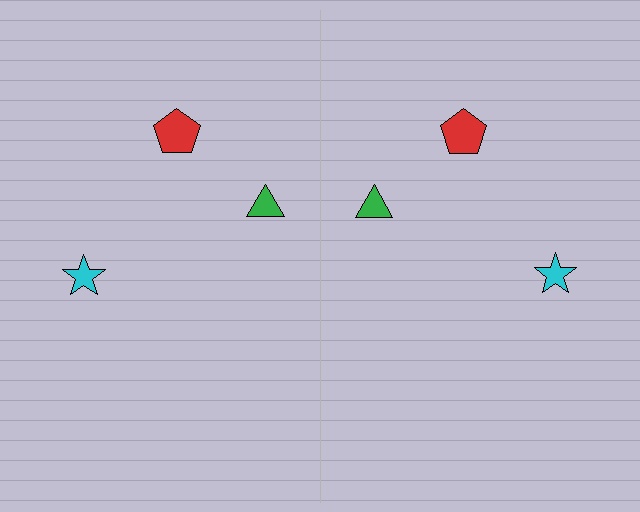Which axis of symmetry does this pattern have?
The pattern has a vertical axis of symmetry running through the center of the image.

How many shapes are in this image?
There are 6 shapes in this image.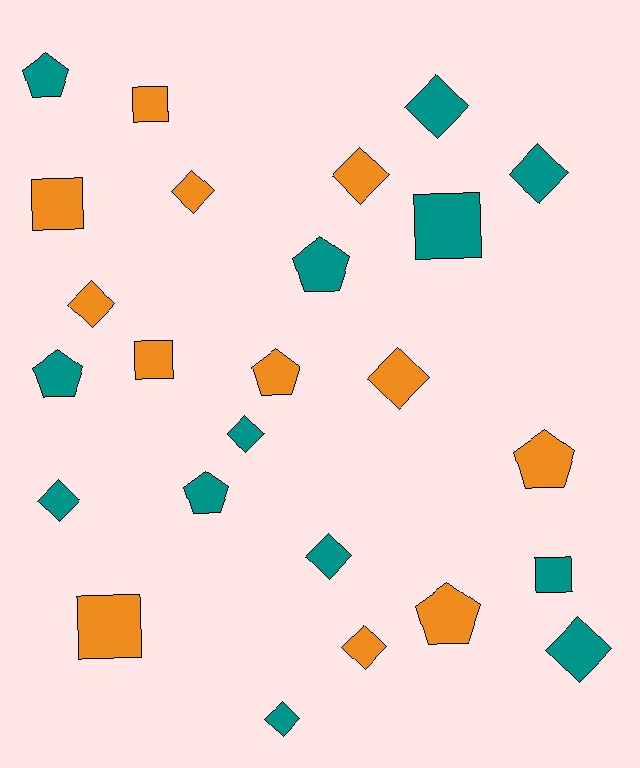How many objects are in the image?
There are 25 objects.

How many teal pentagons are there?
There are 4 teal pentagons.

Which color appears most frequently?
Teal, with 13 objects.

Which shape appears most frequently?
Diamond, with 12 objects.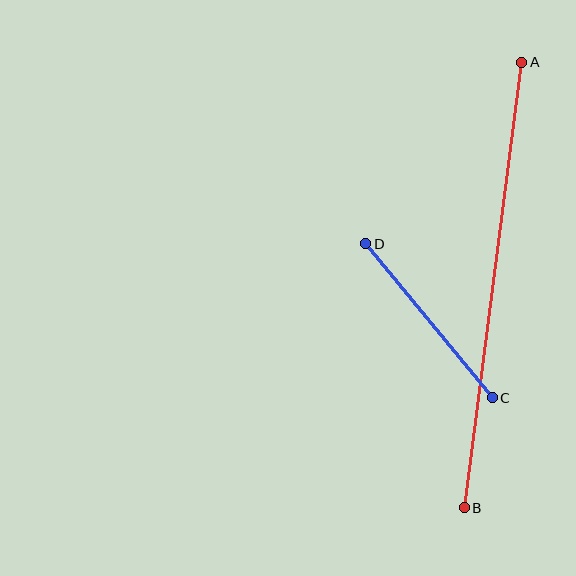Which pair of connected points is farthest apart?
Points A and B are farthest apart.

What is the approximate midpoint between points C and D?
The midpoint is at approximately (429, 321) pixels.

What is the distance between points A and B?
The distance is approximately 449 pixels.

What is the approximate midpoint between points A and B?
The midpoint is at approximately (493, 285) pixels.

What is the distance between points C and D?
The distance is approximately 200 pixels.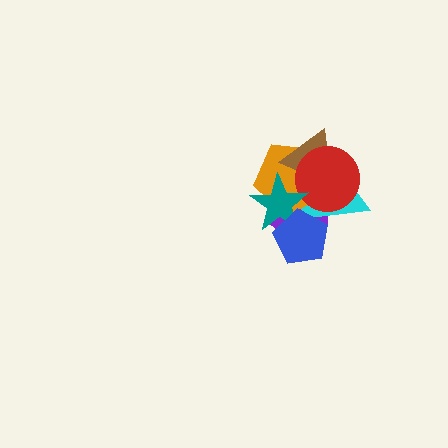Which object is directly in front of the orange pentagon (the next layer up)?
The brown triangle is directly in front of the orange pentagon.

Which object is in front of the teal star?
The blue pentagon is in front of the teal star.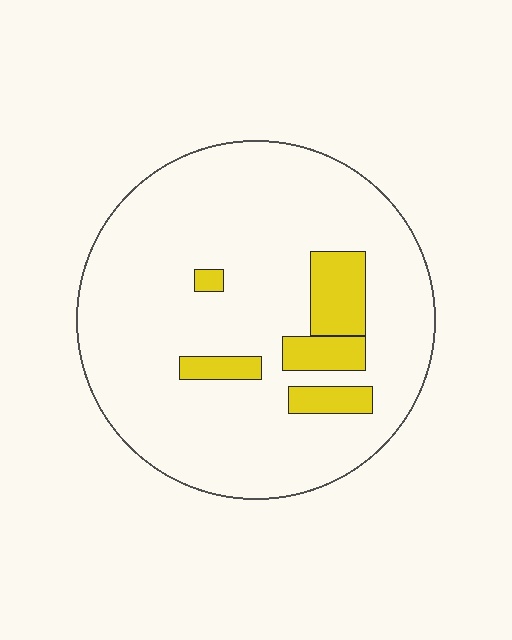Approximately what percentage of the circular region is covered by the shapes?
Approximately 15%.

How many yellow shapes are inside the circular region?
5.